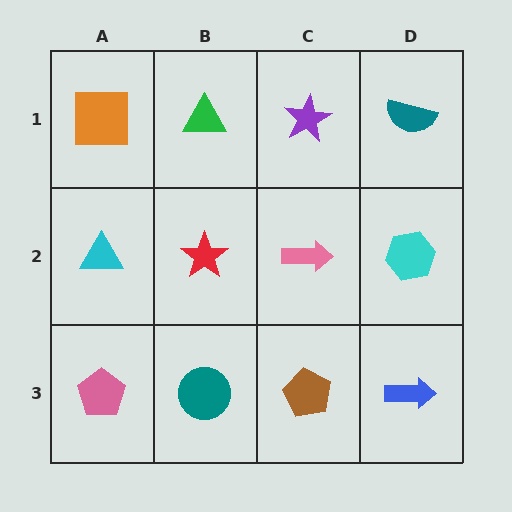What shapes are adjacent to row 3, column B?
A red star (row 2, column B), a pink pentagon (row 3, column A), a brown pentagon (row 3, column C).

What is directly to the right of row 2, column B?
A pink arrow.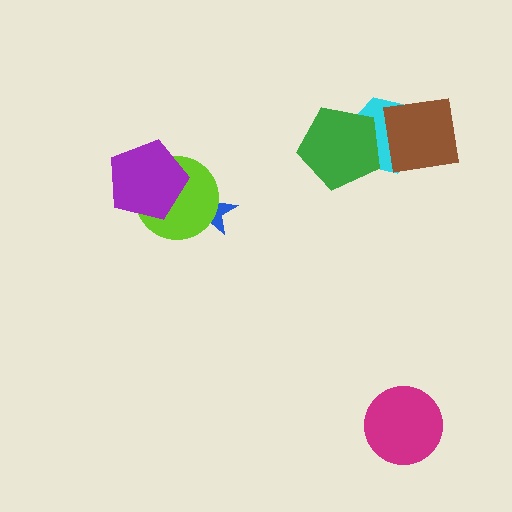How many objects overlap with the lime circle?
2 objects overlap with the lime circle.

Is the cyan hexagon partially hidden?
Yes, it is partially covered by another shape.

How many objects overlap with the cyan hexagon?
2 objects overlap with the cyan hexagon.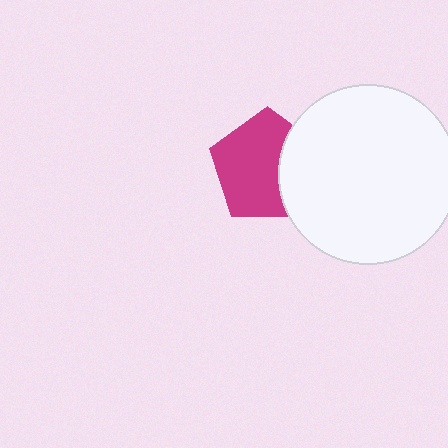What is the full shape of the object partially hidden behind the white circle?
The partially hidden object is a magenta pentagon.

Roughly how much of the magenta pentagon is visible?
Most of it is visible (roughly 68%).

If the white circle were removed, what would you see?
You would see the complete magenta pentagon.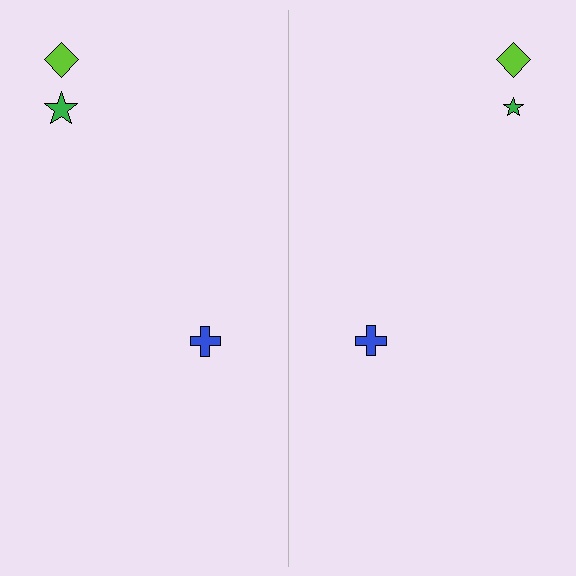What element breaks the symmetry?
The green star on the right side has a different size than its mirror counterpart.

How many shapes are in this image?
There are 6 shapes in this image.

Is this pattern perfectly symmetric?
No, the pattern is not perfectly symmetric. The green star on the right side has a different size than its mirror counterpart.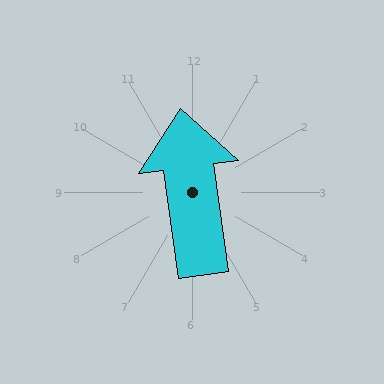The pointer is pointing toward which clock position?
Roughly 12 o'clock.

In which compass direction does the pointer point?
North.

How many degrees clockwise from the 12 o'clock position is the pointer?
Approximately 352 degrees.